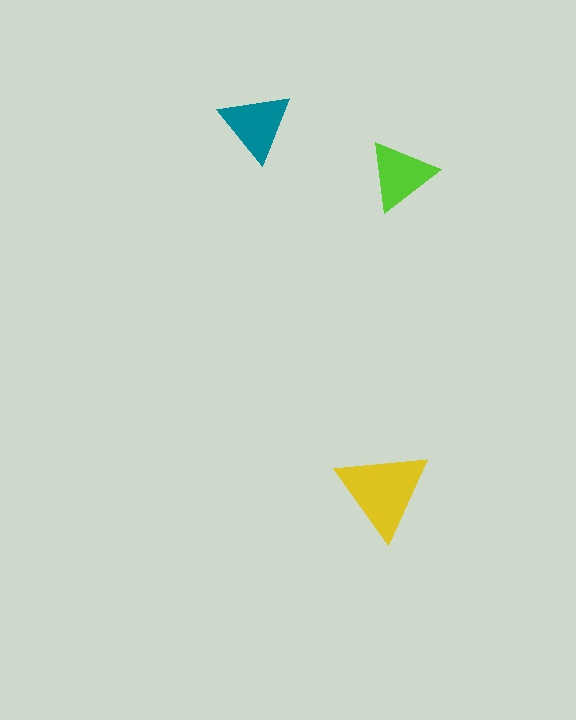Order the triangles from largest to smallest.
the yellow one, the teal one, the lime one.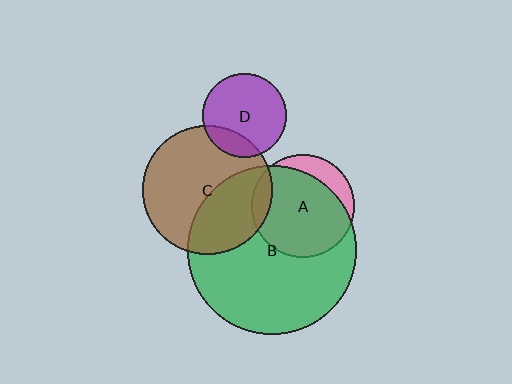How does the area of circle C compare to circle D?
Approximately 2.4 times.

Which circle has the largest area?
Circle B (green).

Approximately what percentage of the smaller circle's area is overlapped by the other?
Approximately 20%.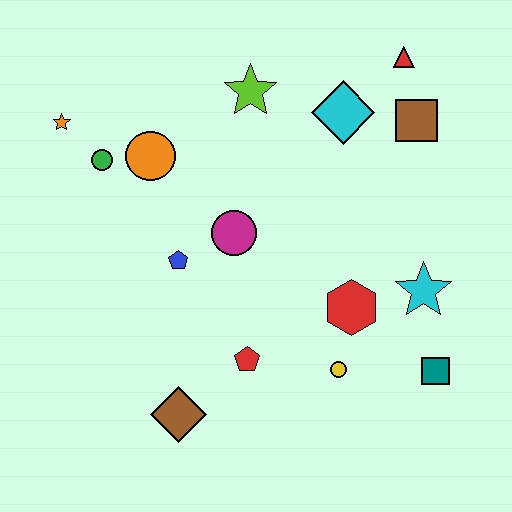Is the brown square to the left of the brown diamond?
No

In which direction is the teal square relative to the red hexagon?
The teal square is to the right of the red hexagon.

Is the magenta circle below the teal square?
No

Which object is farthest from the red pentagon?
The red triangle is farthest from the red pentagon.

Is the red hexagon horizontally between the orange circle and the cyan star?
Yes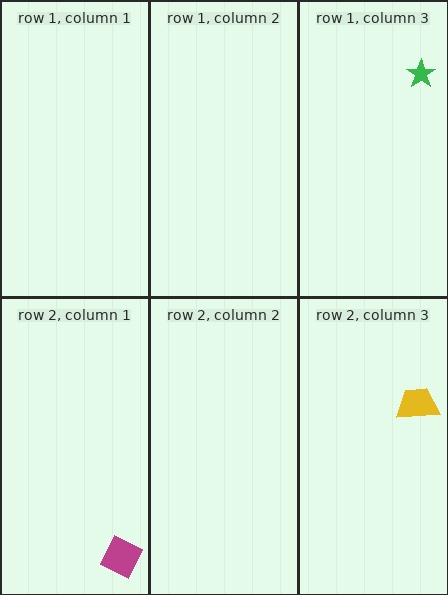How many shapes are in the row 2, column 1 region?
1.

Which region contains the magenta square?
The row 2, column 1 region.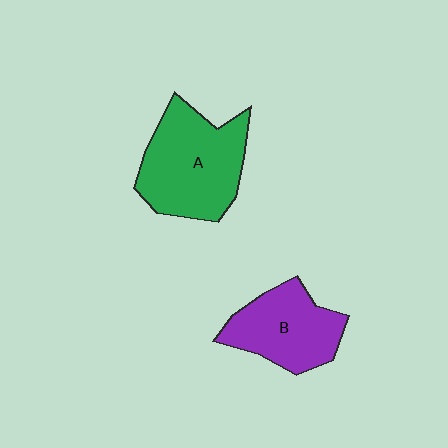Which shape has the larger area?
Shape A (green).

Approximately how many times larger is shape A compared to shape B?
Approximately 1.3 times.